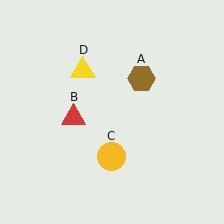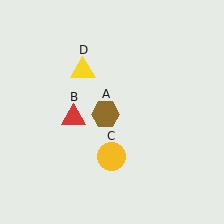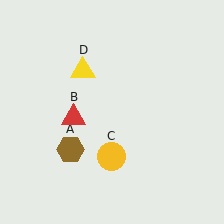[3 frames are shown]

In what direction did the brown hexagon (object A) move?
The brown hexagon (object A) moved down and to the left.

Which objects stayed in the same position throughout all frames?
Red triangle (object B) and yellow circle (object C) and yellow triangle (object D) remained stationary.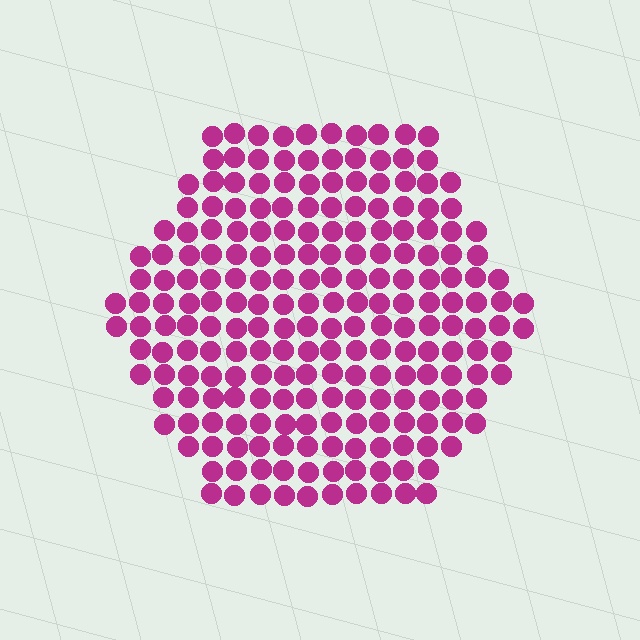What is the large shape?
The large shape is a hexagon.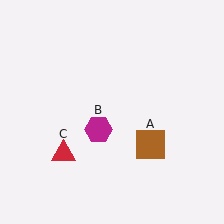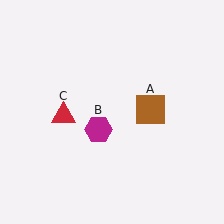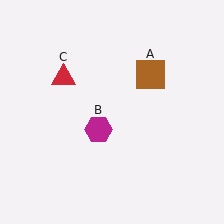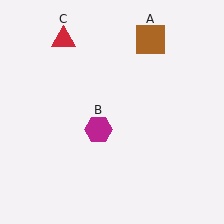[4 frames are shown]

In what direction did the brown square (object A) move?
The brown square (object A) moved up.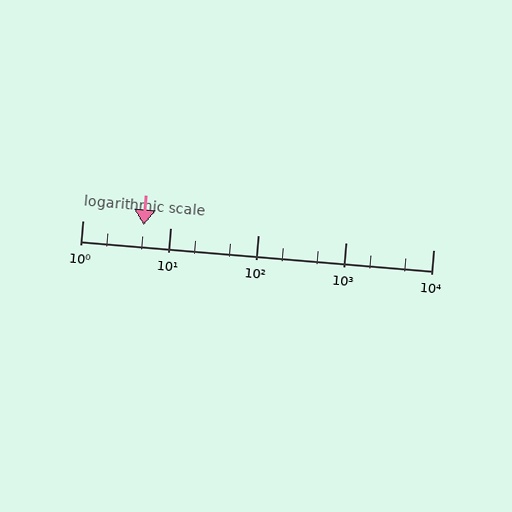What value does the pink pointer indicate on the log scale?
The pointer indicates approximately 5.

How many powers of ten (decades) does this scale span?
The scale spans 4 decades, from 1 to 10000.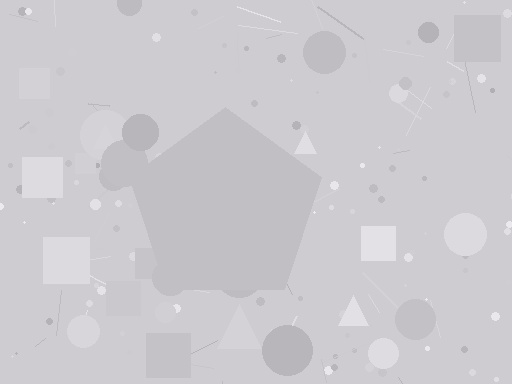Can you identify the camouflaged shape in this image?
The camouflaged shape is a pentagon.